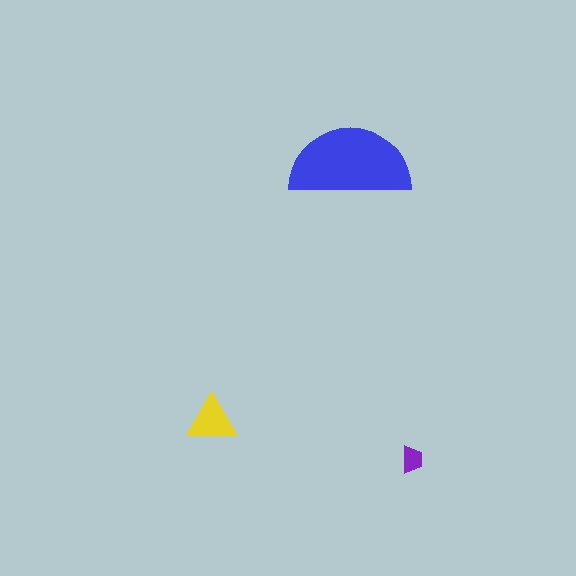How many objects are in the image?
There are 3 objects in the image.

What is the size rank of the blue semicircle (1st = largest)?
1st.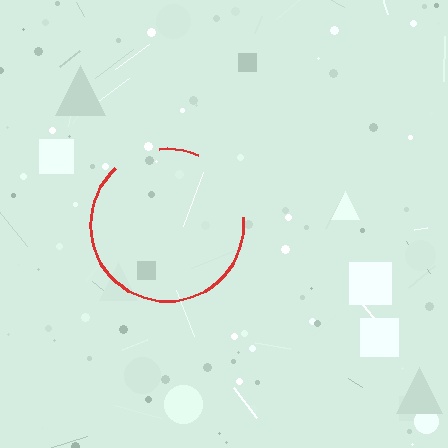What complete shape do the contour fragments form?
The contour fragments form a circle.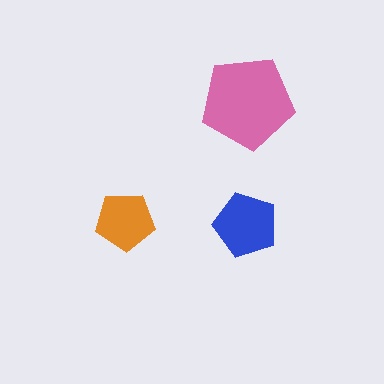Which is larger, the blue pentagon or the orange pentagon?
The blue one.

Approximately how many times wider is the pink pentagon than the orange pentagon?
About 1.5 times wider.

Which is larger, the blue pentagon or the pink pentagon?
The pink one.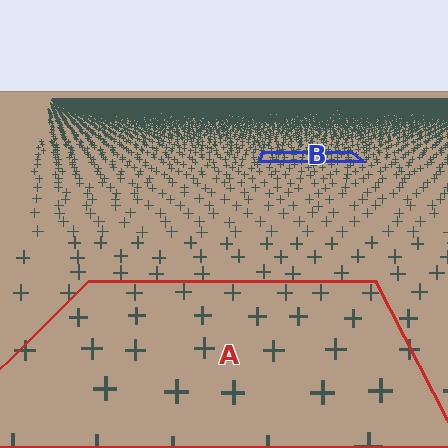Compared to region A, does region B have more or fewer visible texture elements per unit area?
Region B has more texture elements per unit area — they are packed more densely because it is farther away.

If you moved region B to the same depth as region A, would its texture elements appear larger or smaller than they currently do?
They would appear larger. At a closer depth, the same texture elements are projected at a bigger on-screen size.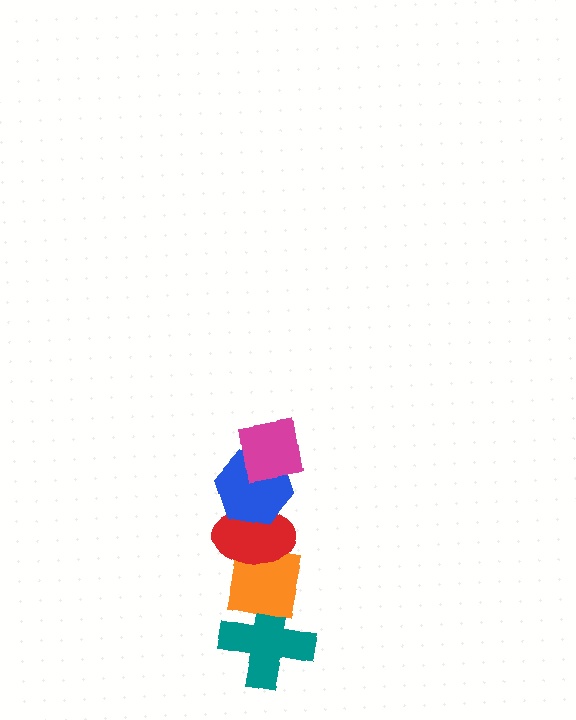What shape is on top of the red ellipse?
The blue hexagon is on top of the red ellipse.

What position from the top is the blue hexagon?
The blue hexagon is 2nd from the top.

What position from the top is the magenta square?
The magenta square is 1st from the top.